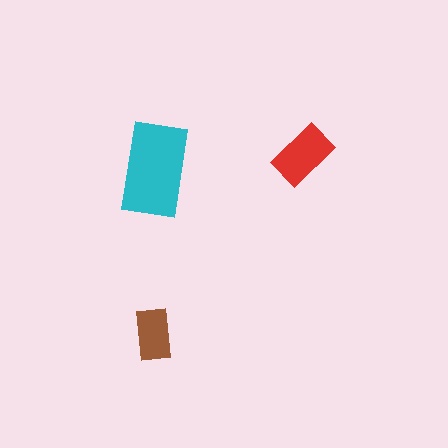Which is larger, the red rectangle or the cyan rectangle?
The cyan one.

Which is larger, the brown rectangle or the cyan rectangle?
The cyan one.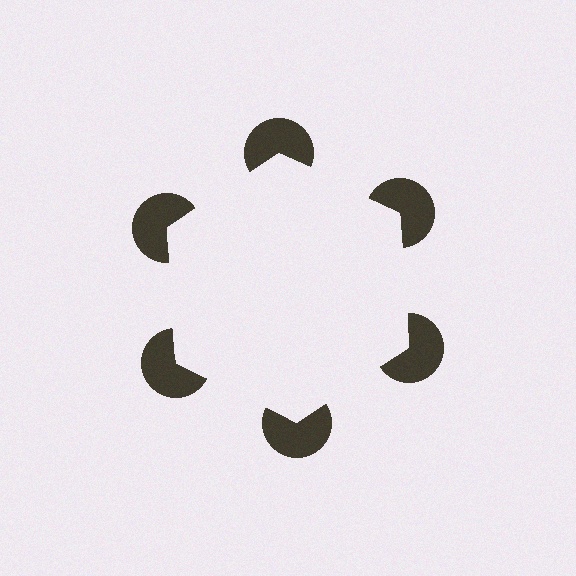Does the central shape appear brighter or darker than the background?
It typically appears slightly brighter than the background, even though no actual brightness change is drawn.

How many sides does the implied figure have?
6 sides.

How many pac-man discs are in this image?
There are 6 — one at each vertex of the illusory hexagon.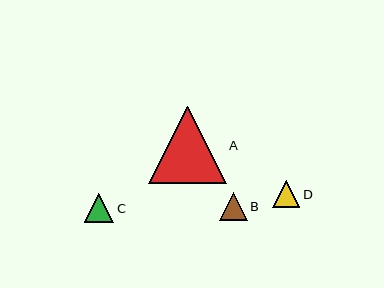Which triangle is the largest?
Triangle A is the largest with a size of approximately 78 pixels.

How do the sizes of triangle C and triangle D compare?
Triangle C and triangle D are approximately the same size.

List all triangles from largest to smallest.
From largest to smallest: A, C, B, D.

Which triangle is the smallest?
Triangle D is the smallest with a size of approximately 27 pixels.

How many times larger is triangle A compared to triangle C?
Triangle A is approximately 2.6 times the size of triangle C.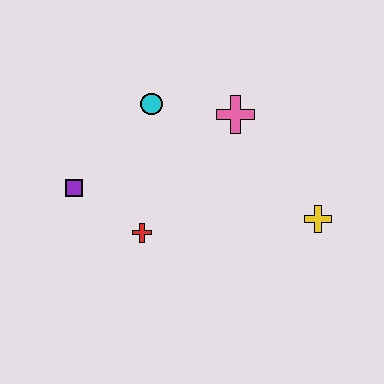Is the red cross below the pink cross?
Yes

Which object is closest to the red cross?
The purple square is closest to the red cross.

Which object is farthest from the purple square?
The yellow cross is farthest from the purple square.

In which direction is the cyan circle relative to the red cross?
The cyan circle is above the red cross.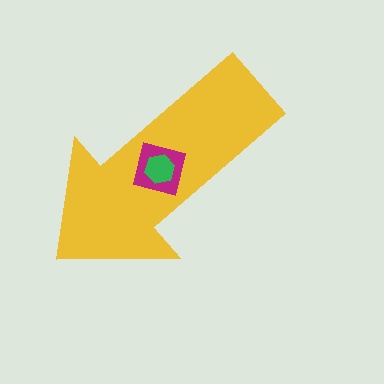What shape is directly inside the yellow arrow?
The magenta square.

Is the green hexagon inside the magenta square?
Yes.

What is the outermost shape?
The yellow arrow.